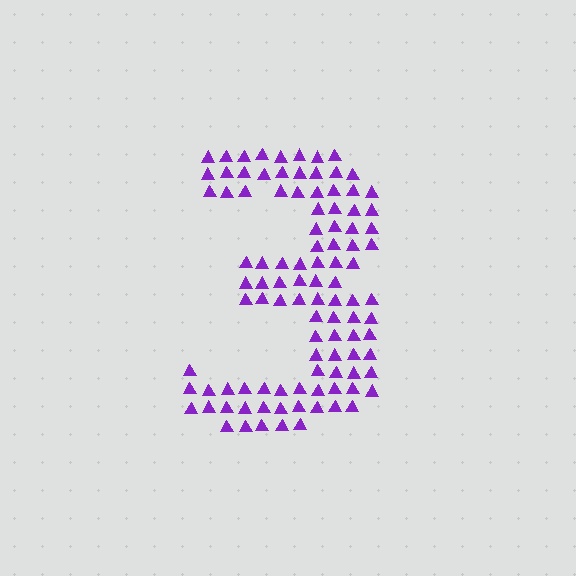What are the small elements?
The small elements are triangles.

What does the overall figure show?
The overall figure shows the digit 3.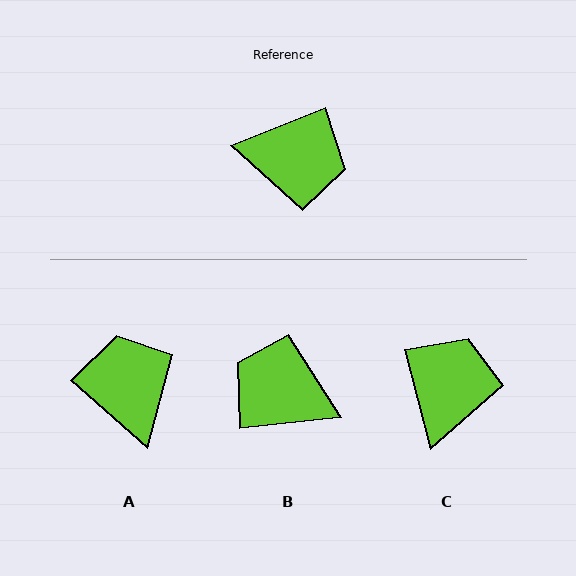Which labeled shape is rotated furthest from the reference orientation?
B, about 164 degrees away.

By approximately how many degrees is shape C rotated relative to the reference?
Approximately 83 degrees counter-clockwise.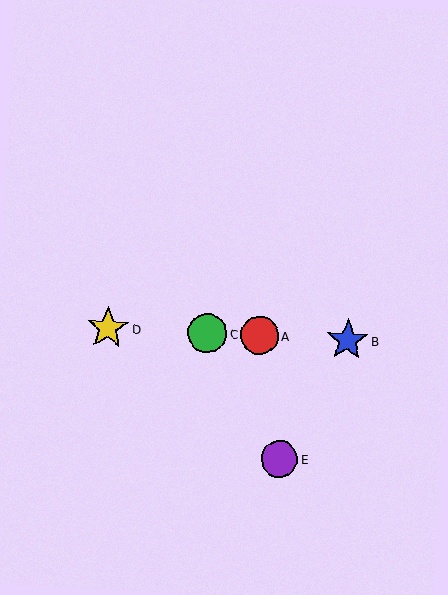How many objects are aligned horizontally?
4 objects (A, B, C, D) are aligned horizontally.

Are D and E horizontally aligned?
No, D is at y≈328 and E is at y≈459.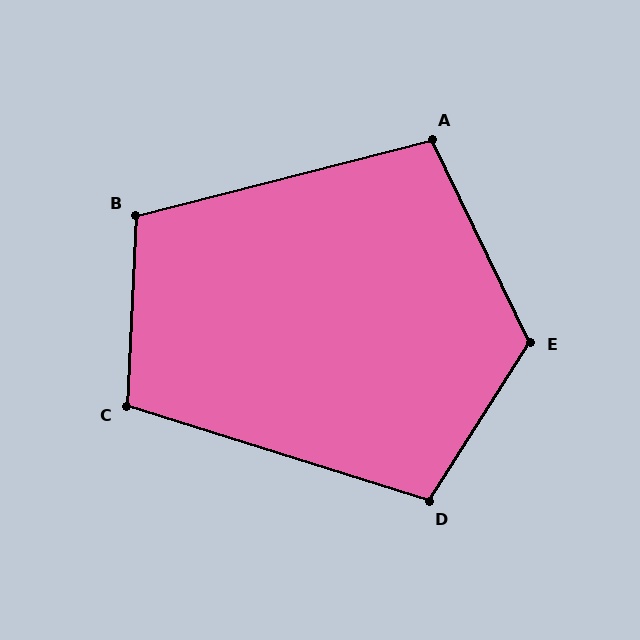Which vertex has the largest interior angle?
E, at approximately 122 degrees.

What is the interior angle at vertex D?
Approximately 105 degrees (obtuse).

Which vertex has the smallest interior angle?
A, at approximately 102 degrees.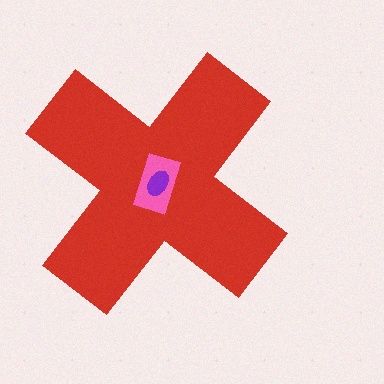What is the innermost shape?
The purple ellipse.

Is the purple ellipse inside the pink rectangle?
Yes.